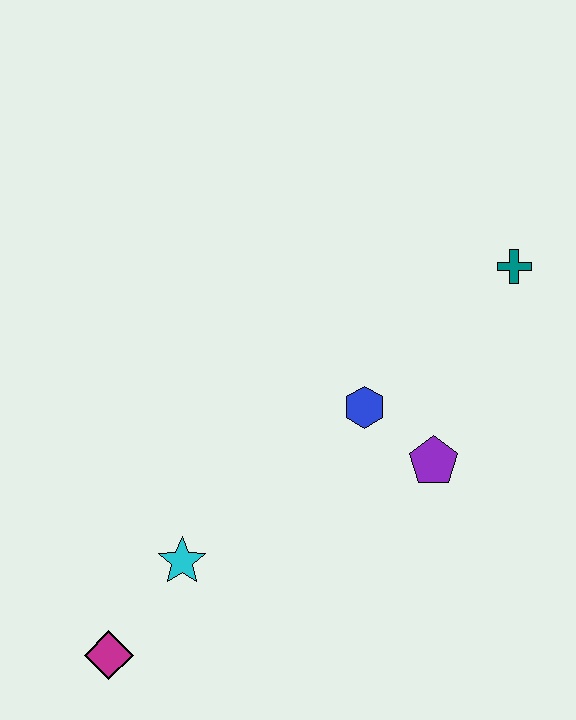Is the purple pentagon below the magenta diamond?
No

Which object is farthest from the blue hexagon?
The magenta diamond is farthest from the blue hexagon.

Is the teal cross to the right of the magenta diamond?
Yes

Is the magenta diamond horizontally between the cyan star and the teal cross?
No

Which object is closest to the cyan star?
The magenta diamond is closest to the cyan star.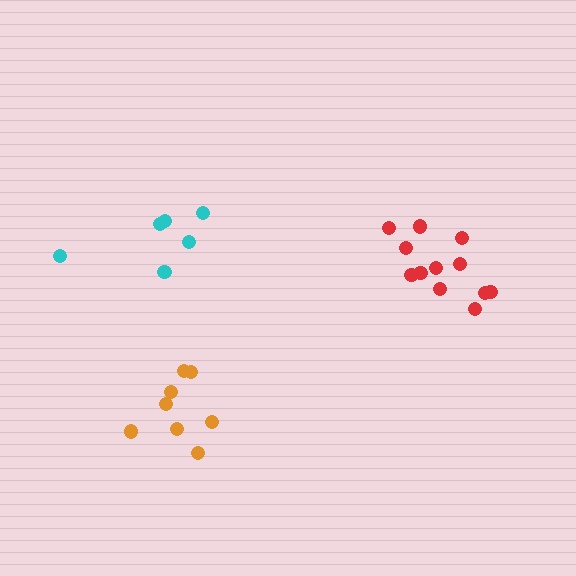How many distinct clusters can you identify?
There are 3 distinct clusters.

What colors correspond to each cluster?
The clusters are colored: red, cyan, orange.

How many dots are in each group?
Group 1: 12 dots, Group 2: 6 dots, Group 3: 8 dots (26 total).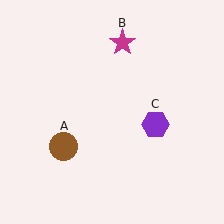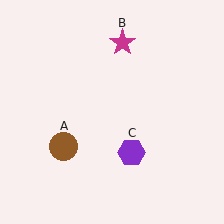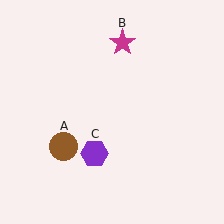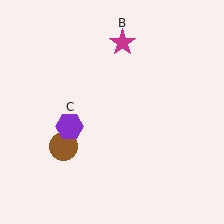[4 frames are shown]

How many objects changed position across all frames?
1 object changed position: purple hexagon (object C).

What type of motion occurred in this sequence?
The purple hexagon (object C) rotated clockwise around the center of the scene.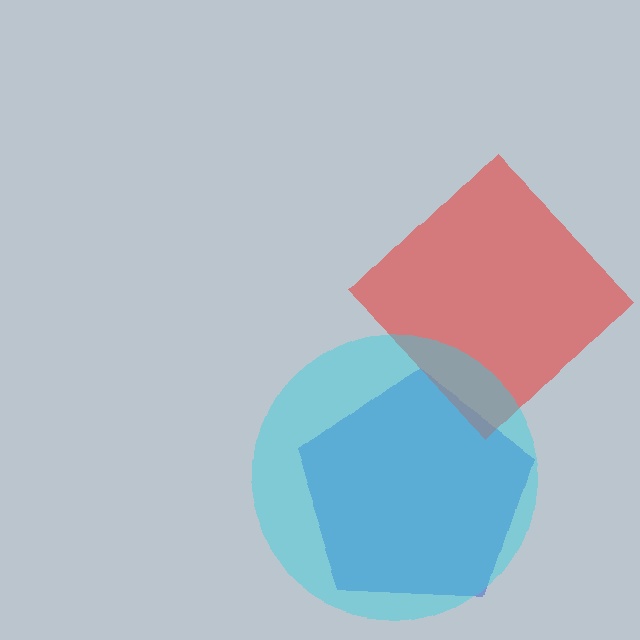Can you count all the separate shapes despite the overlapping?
Yes, there are 3 separate shapes.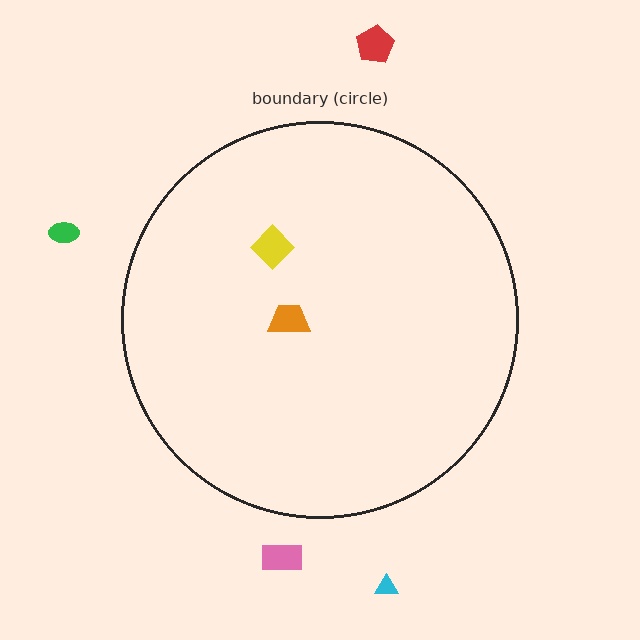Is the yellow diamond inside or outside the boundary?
Inside.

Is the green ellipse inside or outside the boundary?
Outside.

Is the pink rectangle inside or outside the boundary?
Outside.